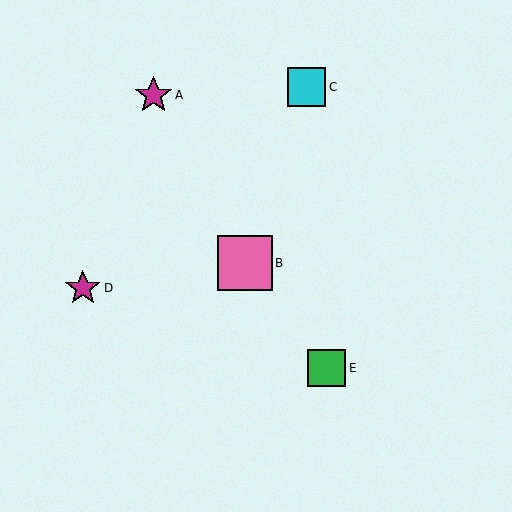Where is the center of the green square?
The center of the green square is at (327, 368).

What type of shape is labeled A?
Shape A is a magenta star.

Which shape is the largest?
The pink square (labeled B) is the largest.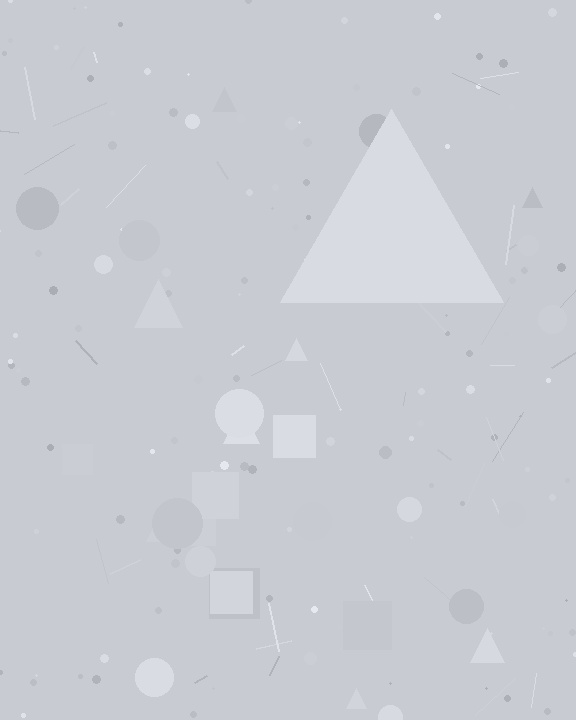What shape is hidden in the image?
A triangle is hidden in the image.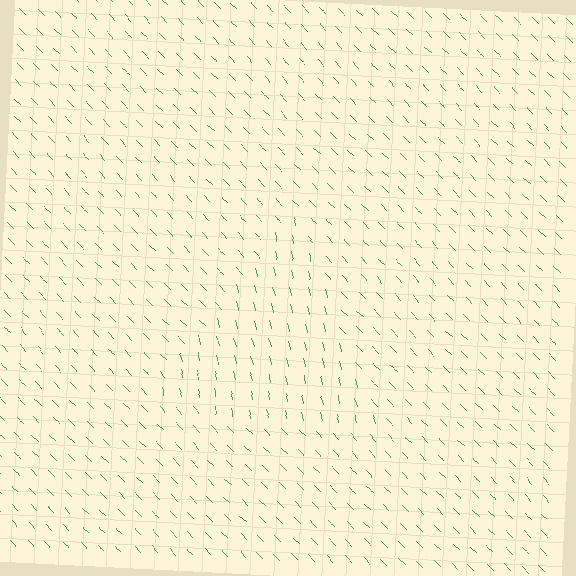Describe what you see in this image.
The image is filled with small green line segments. A triangle region in the image has lines oriented differently from the surrounding lines, creating a visible texture boundary.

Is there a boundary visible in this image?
Yes, there is a texture boundary formed by a change in line orientation.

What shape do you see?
I see a triangle.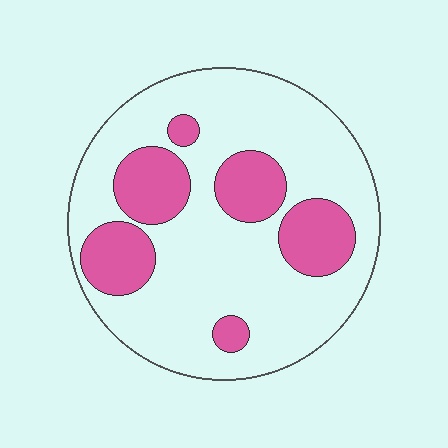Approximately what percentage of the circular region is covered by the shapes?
Approximately 25%.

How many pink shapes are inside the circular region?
6.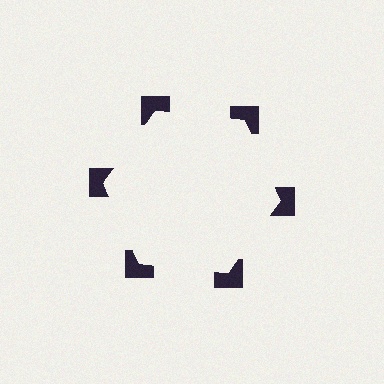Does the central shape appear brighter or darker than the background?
It typically appears slightly brighter than the background, even though no actual brightness change is drawn.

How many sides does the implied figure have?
6 sides.